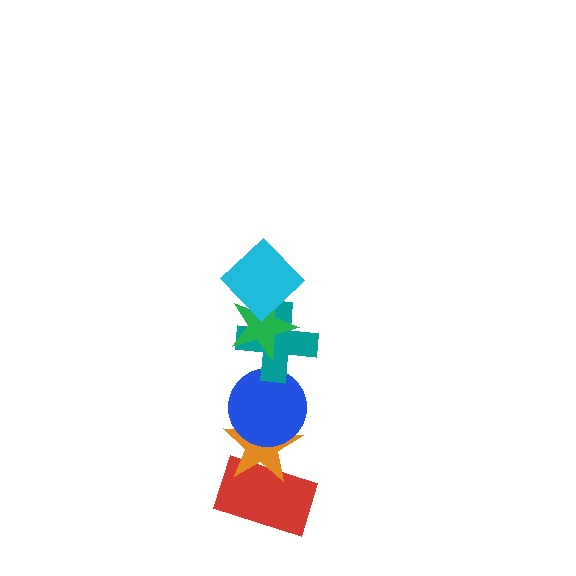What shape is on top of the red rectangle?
The orange star is on top of the red rectangle.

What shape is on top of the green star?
The cyan diamond is on top of the green star.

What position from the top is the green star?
The green star is 2nd from the top.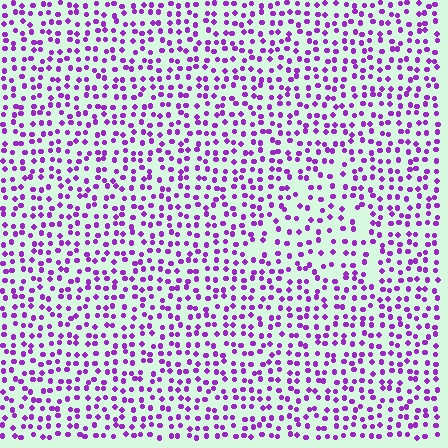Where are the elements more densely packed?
The elements are more densely packed outside the triangle boundary.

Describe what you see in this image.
The image contains small purple elements arranged at two different densities. A triangle-shaped region is visible where the elements are less densely packed than the surrounding area.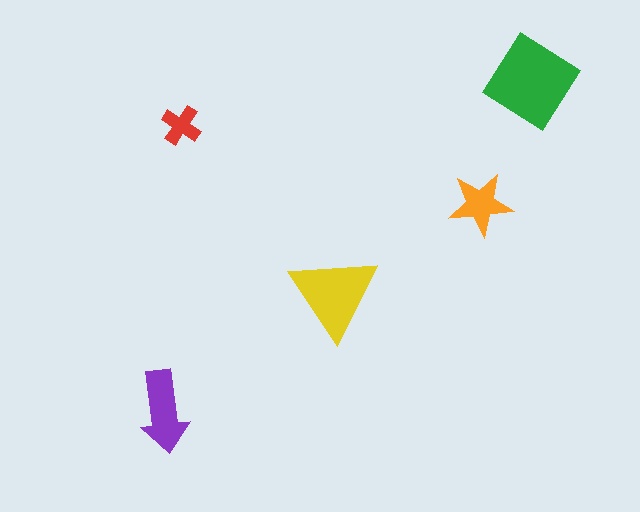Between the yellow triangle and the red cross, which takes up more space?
The yellow triangle.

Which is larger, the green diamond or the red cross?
The green diamond.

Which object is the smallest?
The red cross.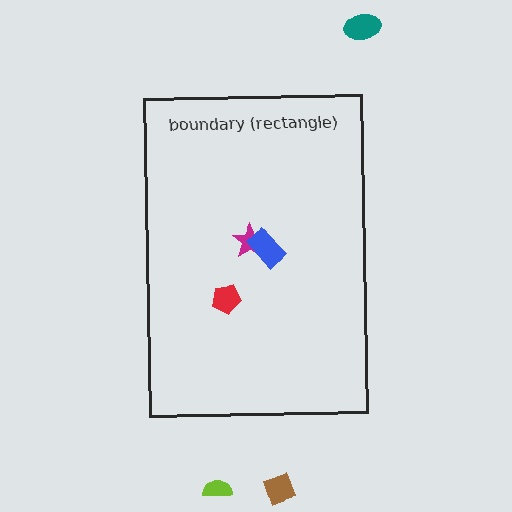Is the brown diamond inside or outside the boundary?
Outside.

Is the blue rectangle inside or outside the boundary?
Inside.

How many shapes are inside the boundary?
3 inside, 3 outside.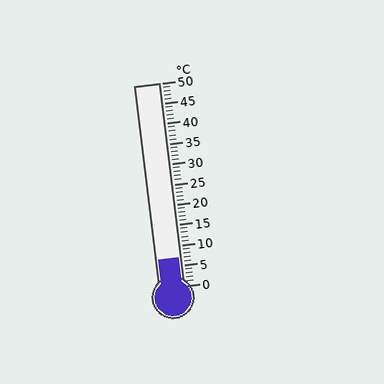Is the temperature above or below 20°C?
The temperature is below 20°C.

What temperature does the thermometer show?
The thermometer shows approximately 7°C.